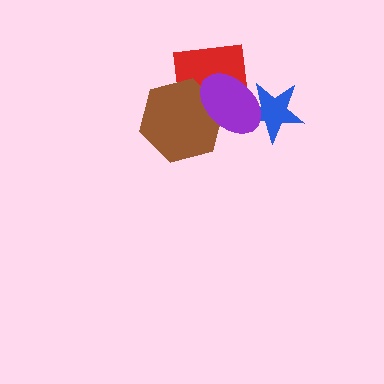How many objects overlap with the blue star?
1 object overlaps with the blue star.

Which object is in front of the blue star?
The purple ellipse is in front of the blue star.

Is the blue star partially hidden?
Yes, it is partially covered by another shape.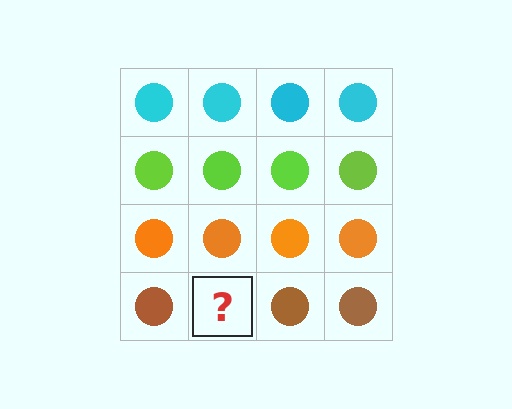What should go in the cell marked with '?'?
The missing cell should contain a brown circle.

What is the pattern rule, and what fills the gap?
The rule is that each row has a consistent color. The gap should be filled with a brown circle.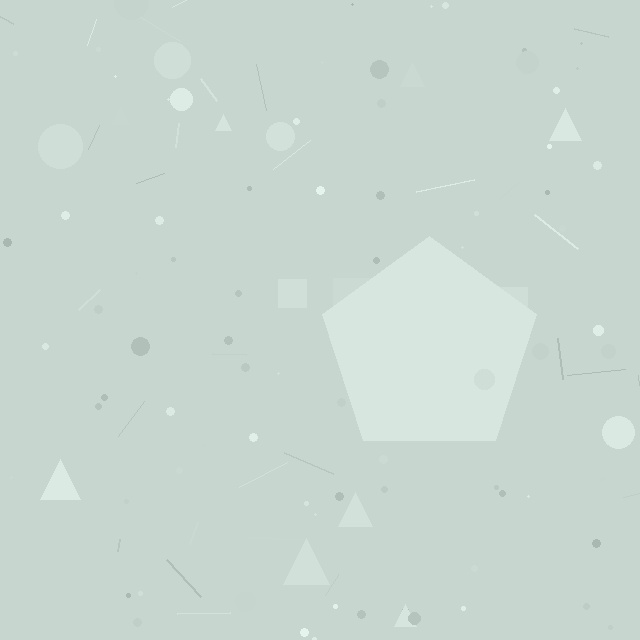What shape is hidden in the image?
A pentagon is hidden in the image.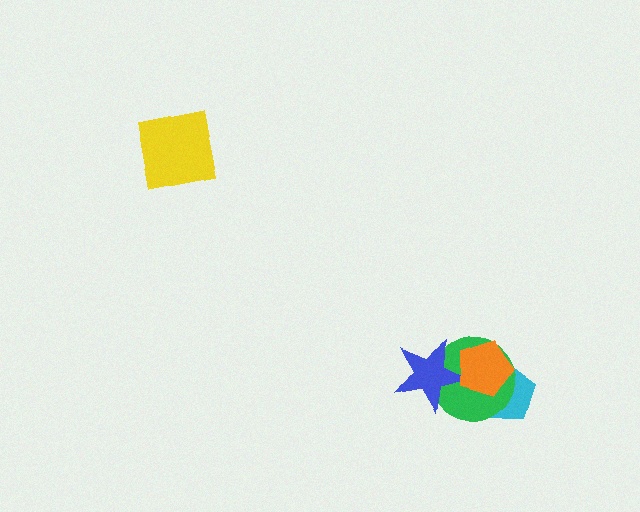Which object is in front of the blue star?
The orange pentagon is in front of the blue star.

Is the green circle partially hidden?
Yes, it is partially covered by another shape.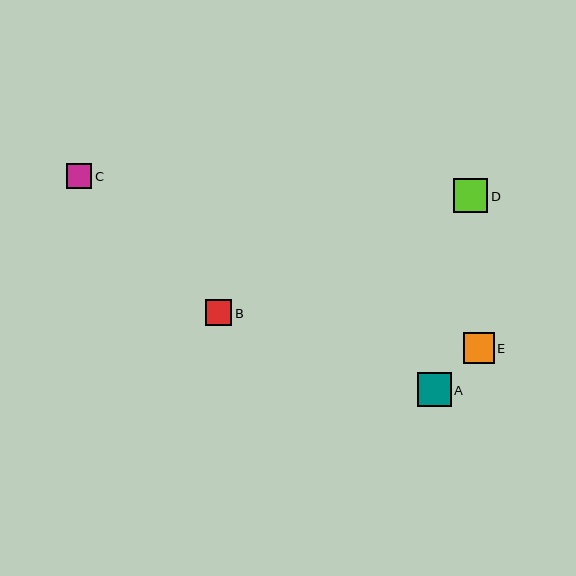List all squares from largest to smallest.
From largest to smallest: D, A, E, B, C.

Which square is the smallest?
Square C is the smallest with a size of approximately 25 pixels.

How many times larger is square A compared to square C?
Square A is approximately 1.3 times the size of square C.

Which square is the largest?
Square D is the largest with a size of approximately 34 pixels.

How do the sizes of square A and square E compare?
Square A and square E are approximately the same size.